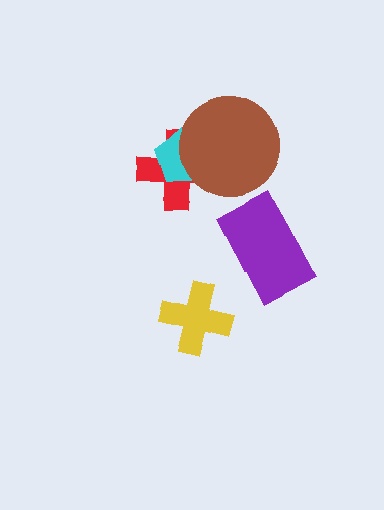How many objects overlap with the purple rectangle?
0 objects overlap with the purple rectangle.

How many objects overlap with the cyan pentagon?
2 objects overlap with the cyan pentagon.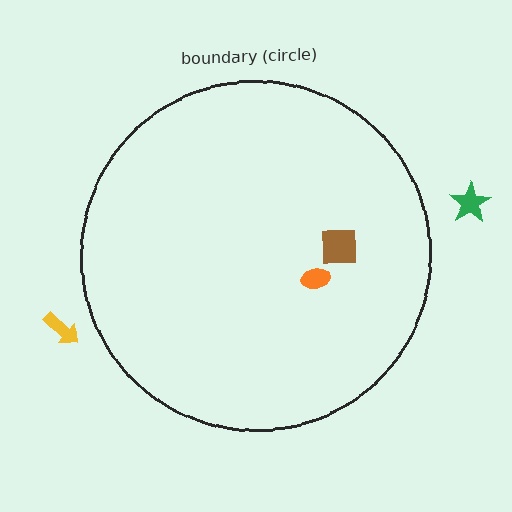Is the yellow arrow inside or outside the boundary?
Outside.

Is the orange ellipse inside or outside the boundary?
Inside.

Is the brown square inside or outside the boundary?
Inside.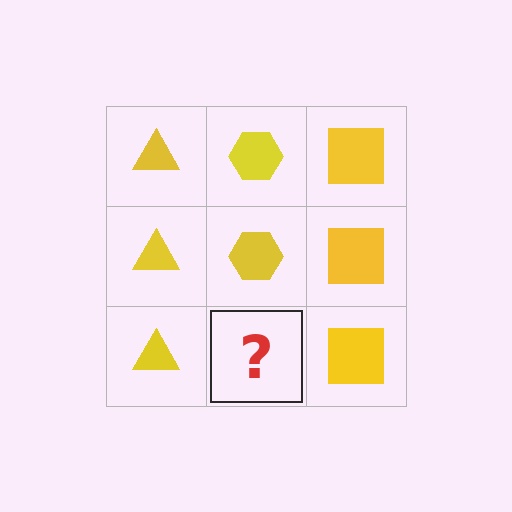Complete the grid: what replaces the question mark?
The question mark should be replaced with a yellow hexagon.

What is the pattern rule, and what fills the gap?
The rule is that each column has a consistent shape. The gap should be filled with a yellow hexagon.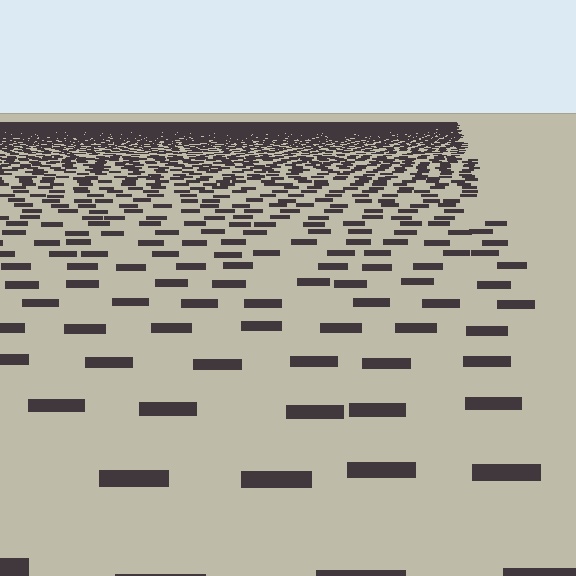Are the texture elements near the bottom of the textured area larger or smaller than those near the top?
Larger. Near the bottom, elements are closer to the viewer and appear at a bigger on-screen size.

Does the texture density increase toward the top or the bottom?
Density increases toward the top.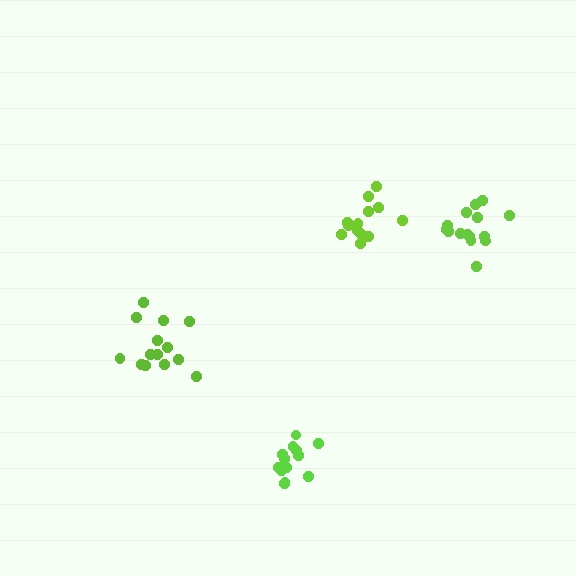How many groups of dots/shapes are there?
There are 4 groups.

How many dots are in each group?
Group 1: 14 dots, Group 2: 15 dots, Group 3: 13 dots, Group 4: 13 dots (55 total).